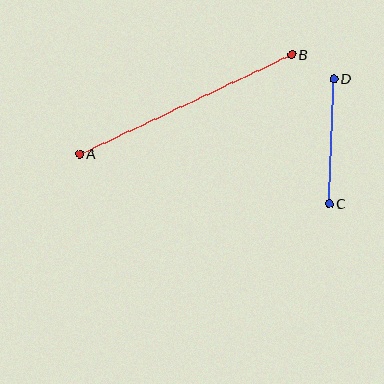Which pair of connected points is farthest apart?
Points A and B are farthest apart.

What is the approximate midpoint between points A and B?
The midpoint is at approximately (186, 104) pixels.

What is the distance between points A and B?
The distance is approximately 234 pixels.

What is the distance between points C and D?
The distance is approximately 125 pixels.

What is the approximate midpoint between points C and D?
The midpoint is at approximately (331, 141) pixels.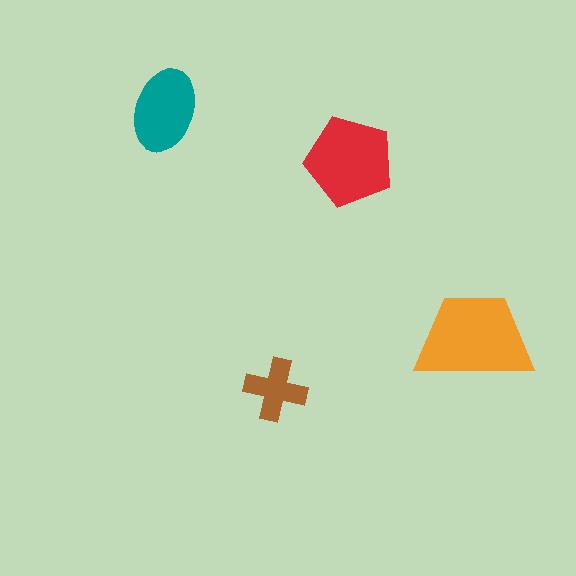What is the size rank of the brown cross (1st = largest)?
4th.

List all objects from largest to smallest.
The orange trapezoid, the red pentagon, the teal ellipse, the brown cross.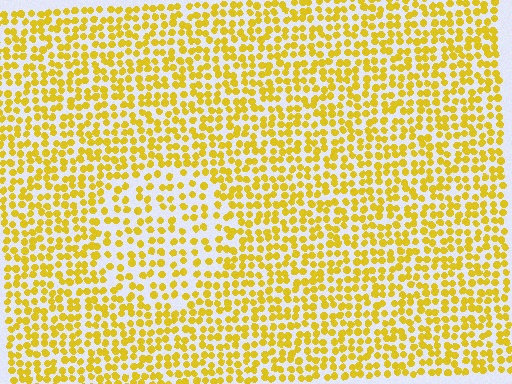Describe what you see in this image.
The image contains small yellow elements arranged at two different densities. A circle-shaped region is visible where the elements are less densely packed than the surrounding area.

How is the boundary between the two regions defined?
The boundary is defined by a change in element density (approximately 1.6x ratio). All elements are the same color, size, and shape.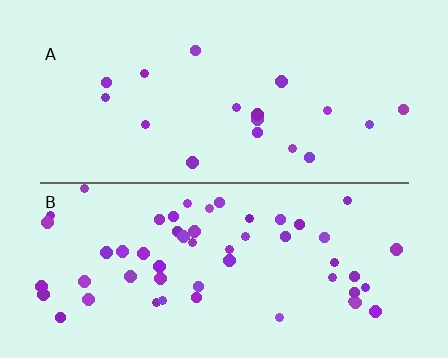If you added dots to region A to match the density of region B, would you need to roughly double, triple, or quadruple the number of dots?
Approximately triple.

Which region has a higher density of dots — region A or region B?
B (the bottom).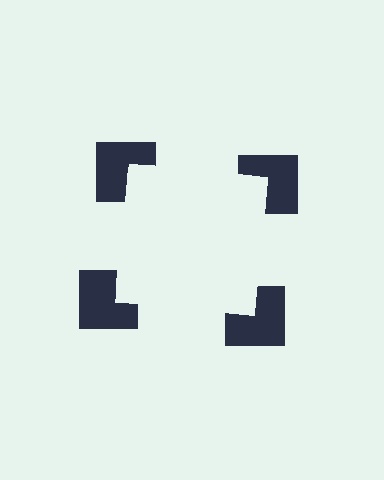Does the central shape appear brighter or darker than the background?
It typically appears slightly brighter than the background, even though no actual brightness change is drawn.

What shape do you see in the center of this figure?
An illusory square — its edges are inferred from the aligned wedge cuts in the notched squares, not physically drawn.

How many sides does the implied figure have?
4 sides.